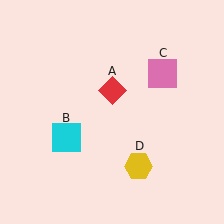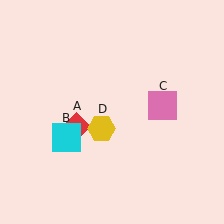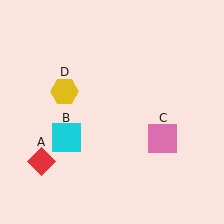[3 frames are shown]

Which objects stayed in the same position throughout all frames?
Cyan square (object B) remained stationary.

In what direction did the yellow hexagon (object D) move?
The yellow hexagon (object D) moved up and to the left.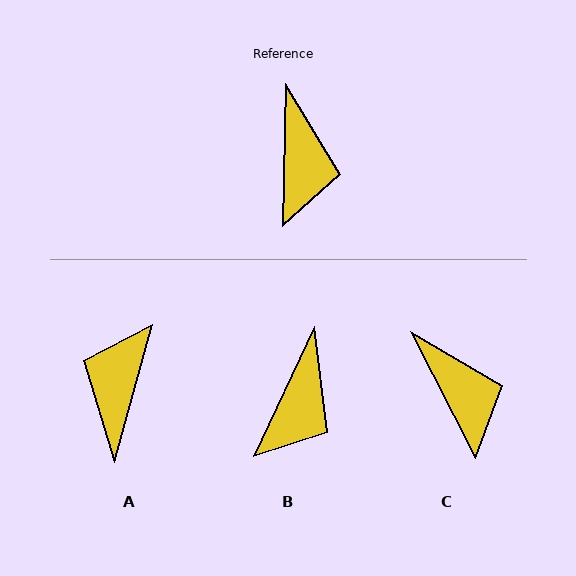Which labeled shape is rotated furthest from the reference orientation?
A, about 166 degrees away.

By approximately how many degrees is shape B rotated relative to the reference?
Approximately 24 degrees clockwise.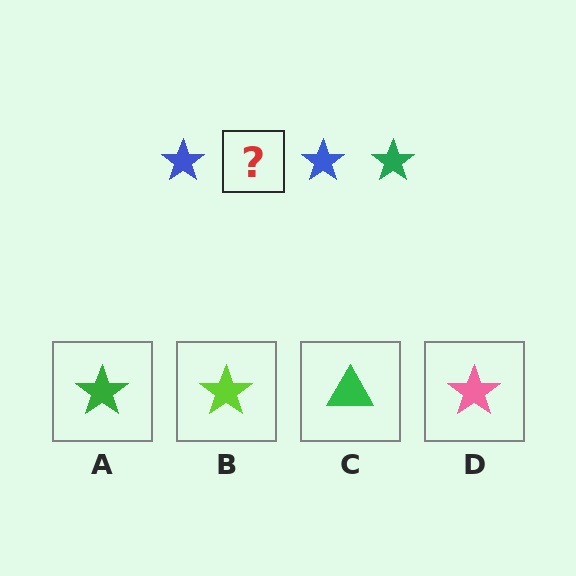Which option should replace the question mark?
Option A.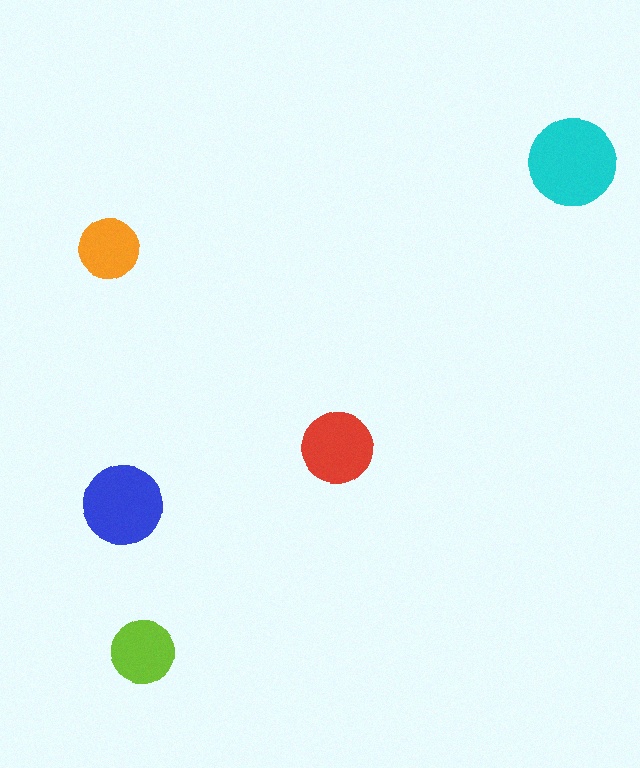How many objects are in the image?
There are 5 objects in the image.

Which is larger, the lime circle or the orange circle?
The lime one.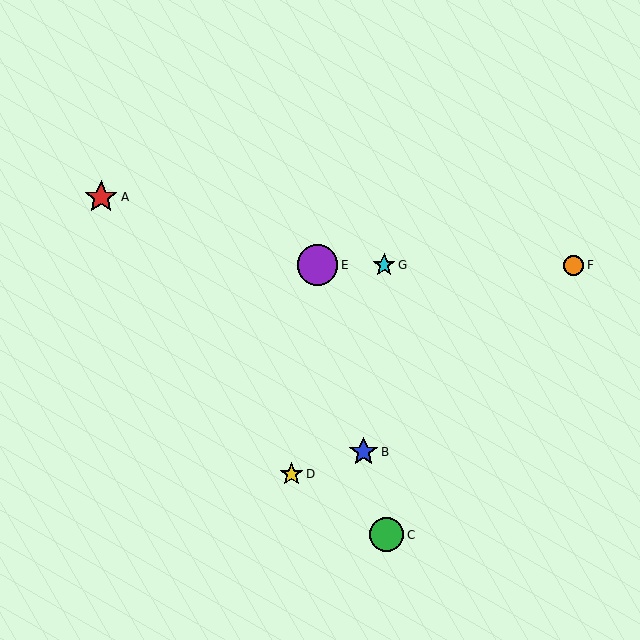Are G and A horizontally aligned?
No, G is at y≈265 and A is at y≈197.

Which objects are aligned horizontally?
Objects E, F, G are aligned horizontally.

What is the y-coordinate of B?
Object B is at y≈452.